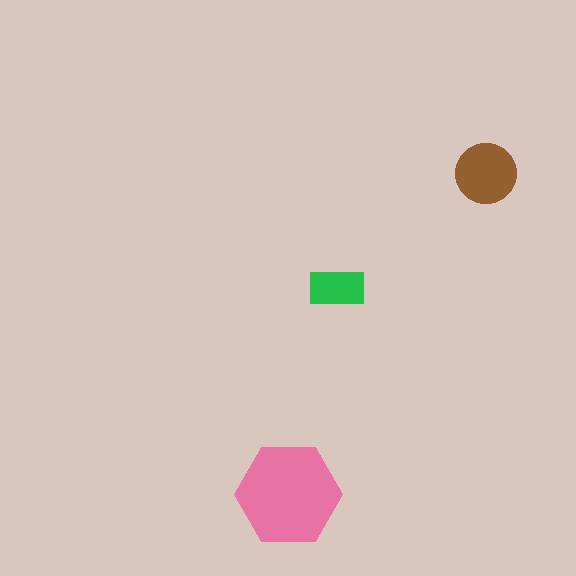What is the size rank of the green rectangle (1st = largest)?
3rd.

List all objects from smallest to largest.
The green rectangle, the brown circle, the pink hexagon.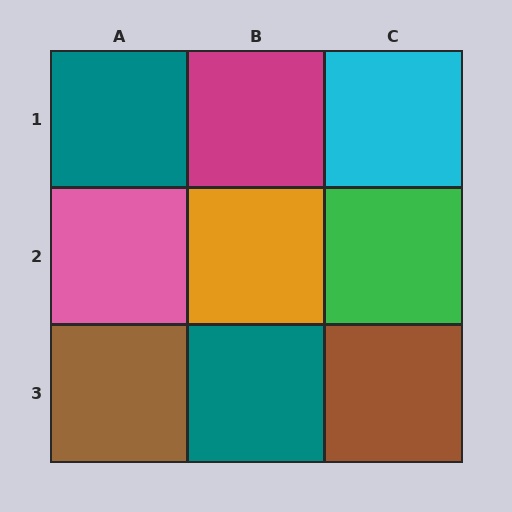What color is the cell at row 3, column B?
Teal.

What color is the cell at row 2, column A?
Pink.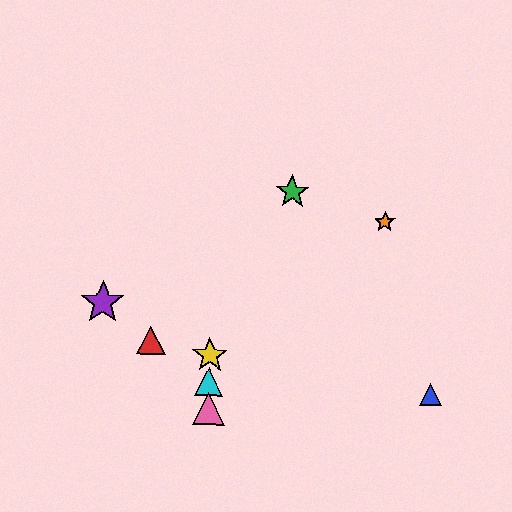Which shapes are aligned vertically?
The yellow star, the cyan triangle, the pink triangle are aligned vertically.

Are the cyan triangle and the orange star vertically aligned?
No, the cyan triangle is at x≈209 and the orange star is at x≈385.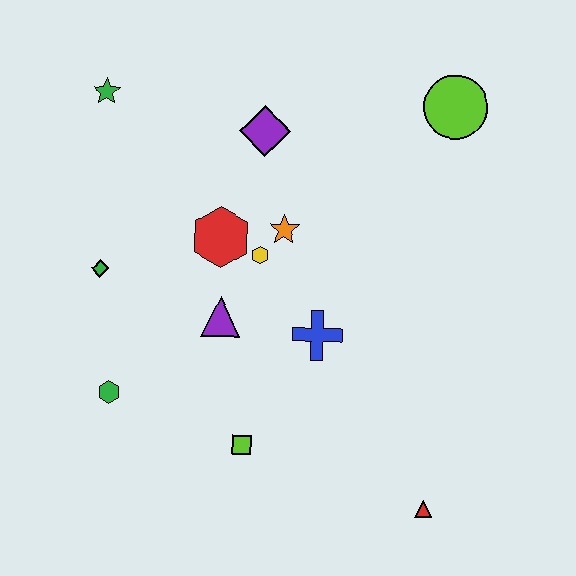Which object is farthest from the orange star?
The red triangle is farthest from the orange star.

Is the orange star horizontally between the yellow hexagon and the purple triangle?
No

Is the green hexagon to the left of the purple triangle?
Yes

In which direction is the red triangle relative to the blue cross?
The red triangle is below the blue cross.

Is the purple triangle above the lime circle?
No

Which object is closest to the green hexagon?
The green diamond is closest to the green hexagon.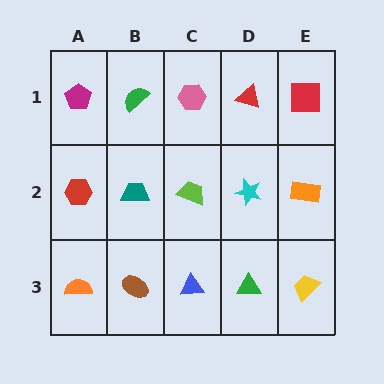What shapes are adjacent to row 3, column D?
A cyan star (row 2, column D), a blue triangle (row 3, column C), a yellow trapezoid (row 3, column E).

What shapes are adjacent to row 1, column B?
A teal trapezoid (row 2, column B), a magenta pentagon (row 1, column A), a pink hexagon (row 1, column C).